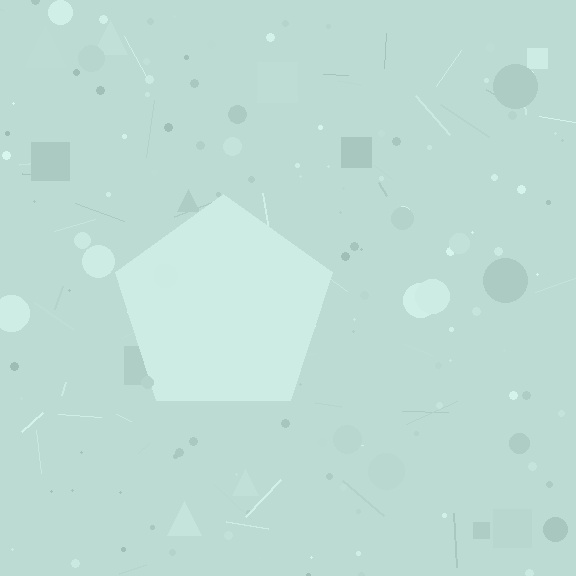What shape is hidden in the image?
A pentagon is hidden in the image.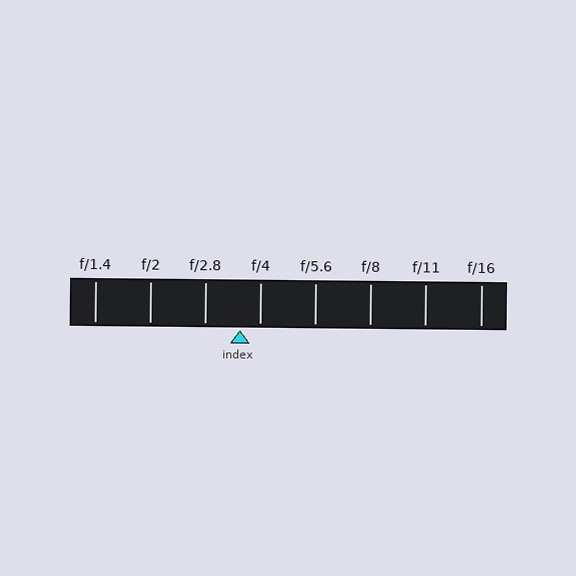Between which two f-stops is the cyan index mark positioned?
The index mark is between f/2.8 and f/4.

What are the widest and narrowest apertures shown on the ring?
The widest aperture shown is f/1.4 and the narrowest is f/16.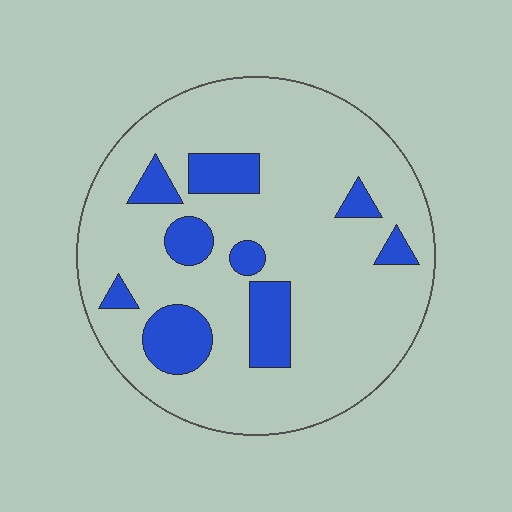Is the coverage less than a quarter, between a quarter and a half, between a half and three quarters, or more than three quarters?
Less than a quarter.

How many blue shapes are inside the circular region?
9.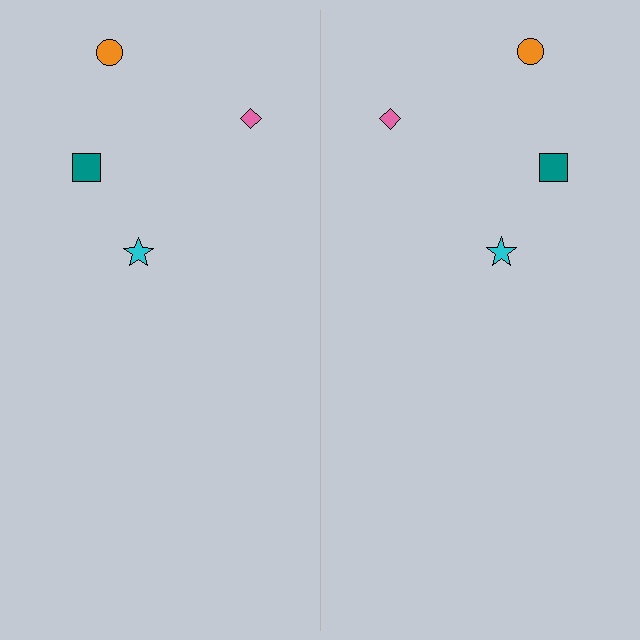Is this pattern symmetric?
Yes, this pattern has bilateral (reflection) symmetry.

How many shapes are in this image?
There are 8 shapes in this image.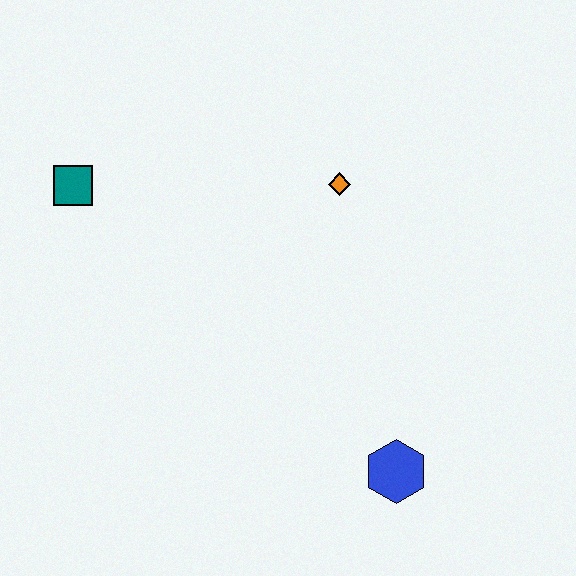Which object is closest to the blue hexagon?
The orange diamond is closest to the blue hexagon.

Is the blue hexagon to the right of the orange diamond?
Yes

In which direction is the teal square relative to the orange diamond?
The teal square is to the left of the orange diamond.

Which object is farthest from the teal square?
The blue hexagon is farthest from the teal square.